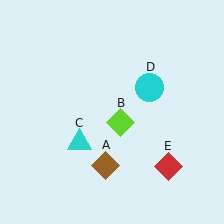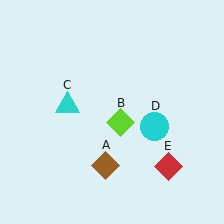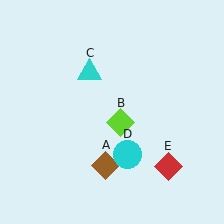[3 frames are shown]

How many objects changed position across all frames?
2 objects changed position: cyan triangle (object C), cyan circle (object D).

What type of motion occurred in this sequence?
The cyan triangle (object C), cyan circle (object D) rotated clockwise around the center of the scene.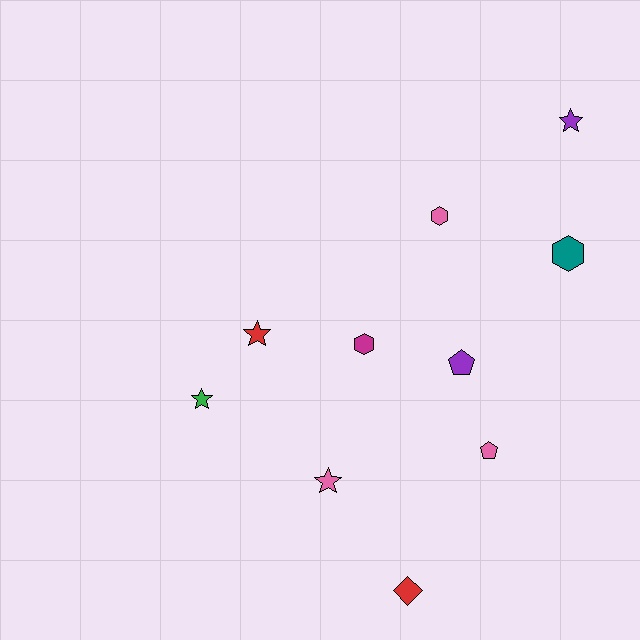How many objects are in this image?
There are 10 objects.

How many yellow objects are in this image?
There are no yellow objects.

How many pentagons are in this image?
There are 2 pentagons.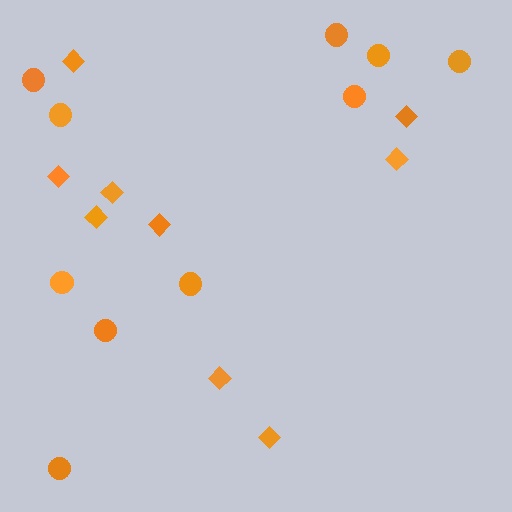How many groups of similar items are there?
There are 2 groups: one group of diamonds (9) and one group of circles (10).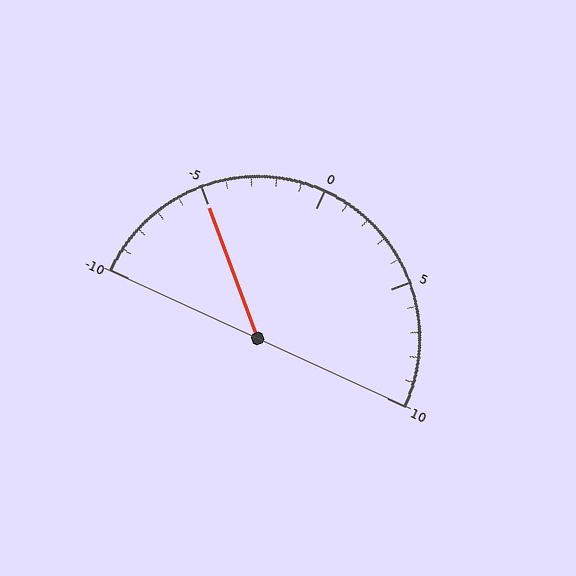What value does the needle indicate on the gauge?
The needle indicates approximately -5.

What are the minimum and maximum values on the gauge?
The gauge ranges from -10 to 10.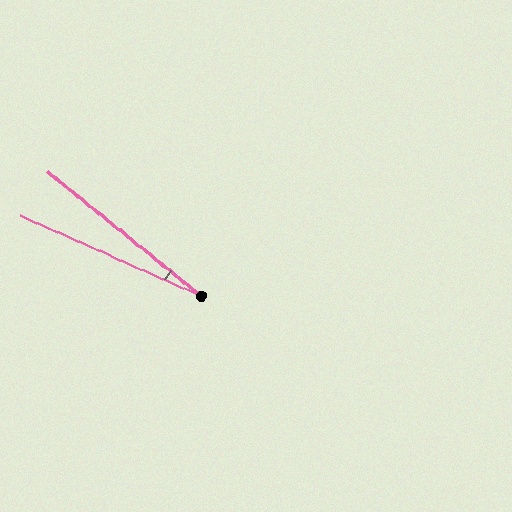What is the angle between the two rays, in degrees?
Approximately 15 degrees.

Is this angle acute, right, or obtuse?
It is acute.